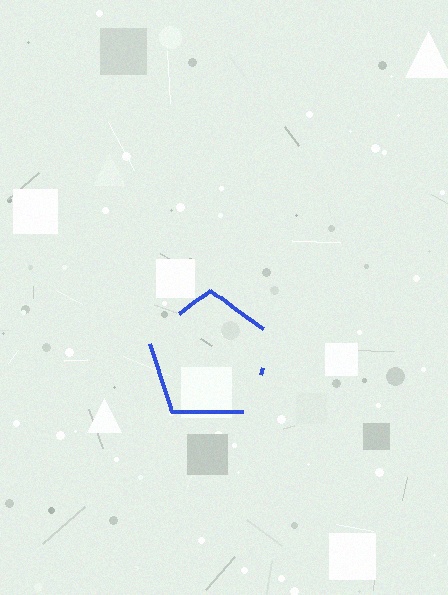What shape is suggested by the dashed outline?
The dashed outline suggests a pentagon.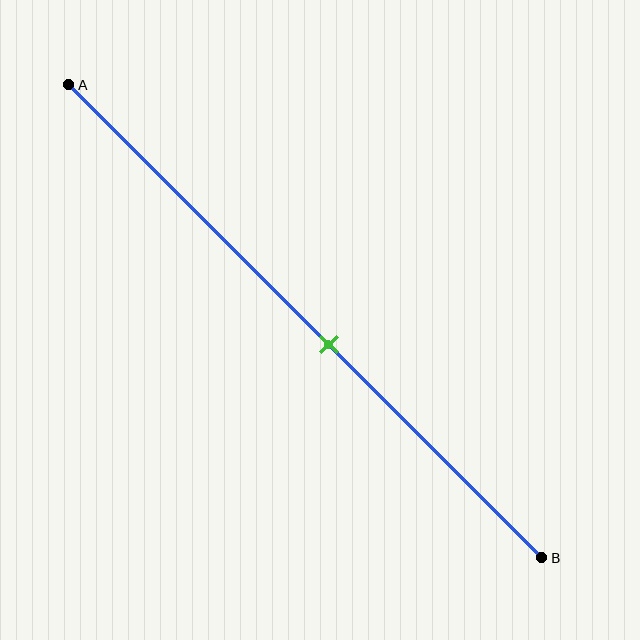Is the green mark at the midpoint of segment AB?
No, the mark is at about 55% from A, not at the 50% midpoint.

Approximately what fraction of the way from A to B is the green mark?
The green mark is approximately 55% of the way from A to B.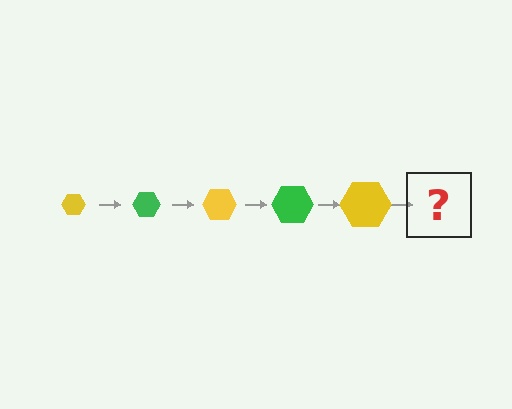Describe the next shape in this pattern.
It should be a green hexagon, larger than the previous one.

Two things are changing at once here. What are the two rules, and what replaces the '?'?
The two rules are that the hexagon grows larger each step and the color cycles through yellow and green. The '?' should be a green hexagon, larger than the previous one.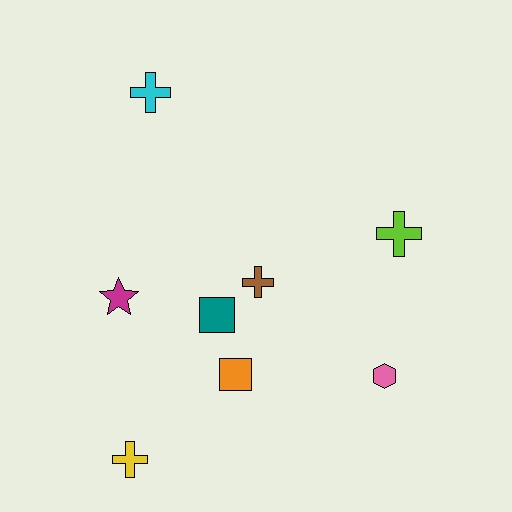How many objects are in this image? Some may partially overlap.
There are 8 objects.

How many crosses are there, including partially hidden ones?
There are 4 crosses.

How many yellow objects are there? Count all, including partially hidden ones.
There is 1 yellow object.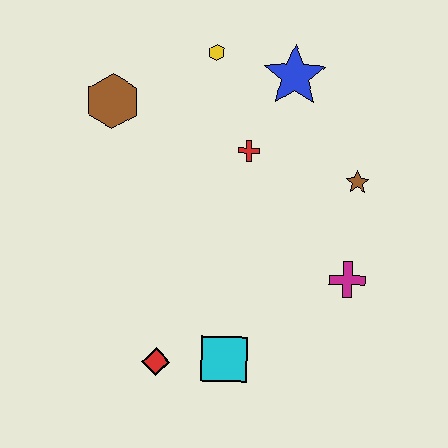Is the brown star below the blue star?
Yes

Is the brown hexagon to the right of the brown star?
No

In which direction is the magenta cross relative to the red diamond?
The magenta cross is to the right of the red diamond.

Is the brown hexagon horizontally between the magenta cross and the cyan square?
No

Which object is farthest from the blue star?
The red diamond is farthest from the blue star.